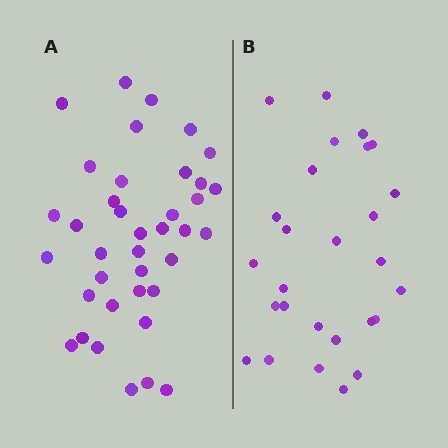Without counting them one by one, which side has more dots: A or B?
Region A (the left region) has more dots.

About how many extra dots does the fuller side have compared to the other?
Region A has roughly 12 or so more dots than region B.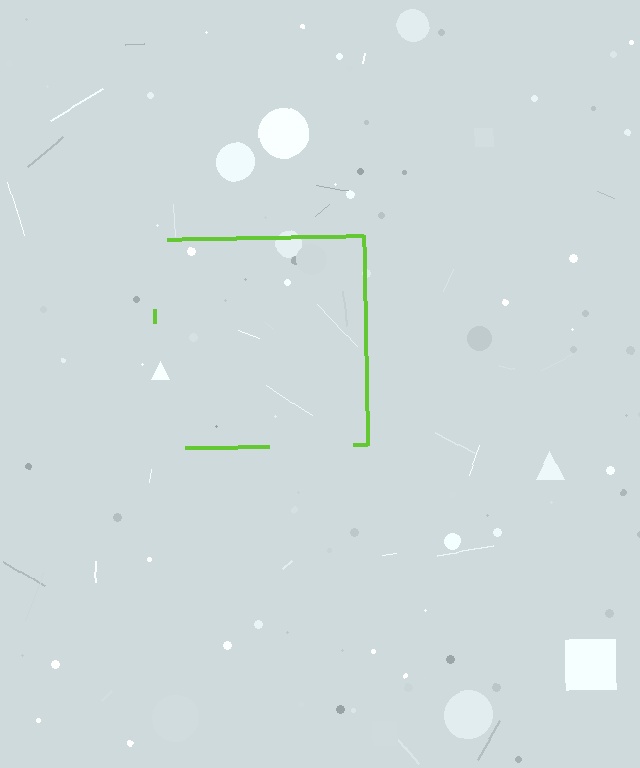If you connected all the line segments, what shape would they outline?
They would outline a square.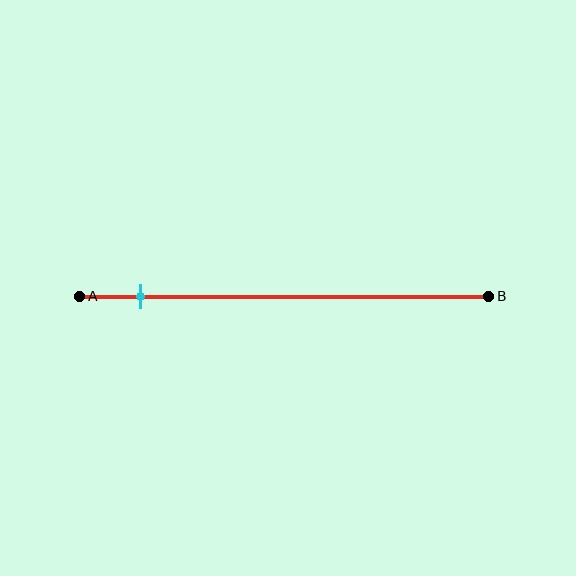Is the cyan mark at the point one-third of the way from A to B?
No, the mark is at about 15% from A, not at the 33% one-third point.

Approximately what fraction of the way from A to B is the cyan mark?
The cyan mark is approximately 15% of the way from A to B.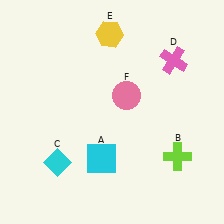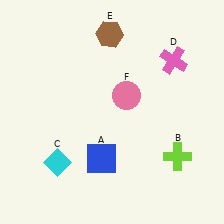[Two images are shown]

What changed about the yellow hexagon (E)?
In Image 1, E is yellow. In Image 2, it changed to brown.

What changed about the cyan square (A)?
In Image 1, A is cyan. In Image 2, it changed to blue.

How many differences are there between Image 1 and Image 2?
There are 2 differences between the two images.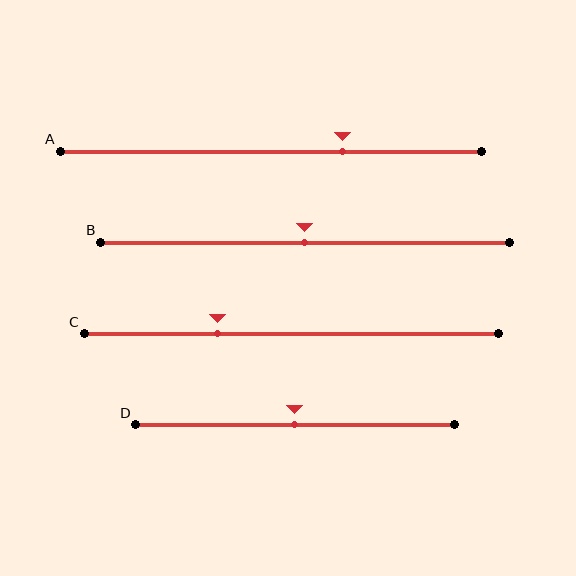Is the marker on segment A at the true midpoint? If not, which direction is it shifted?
No, the marker on segment A is shifted to the right by about 17% of the segment length.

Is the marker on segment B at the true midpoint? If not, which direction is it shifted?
Yes, the marker on segment B is at the true midpoint.